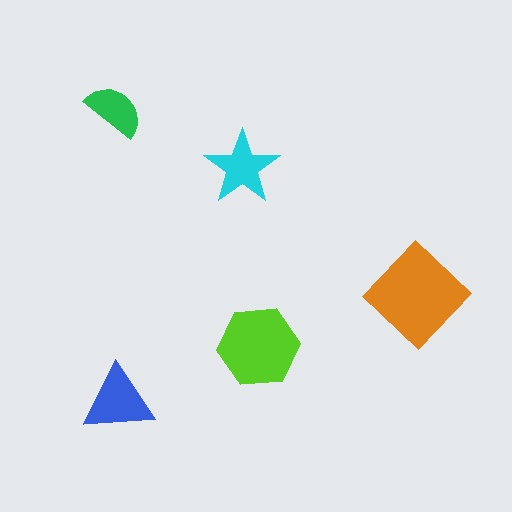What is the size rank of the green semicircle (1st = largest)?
5th.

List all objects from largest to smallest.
The orange diamond, the lime hexagon, the blue triangle, the cyan star, the green semicircle.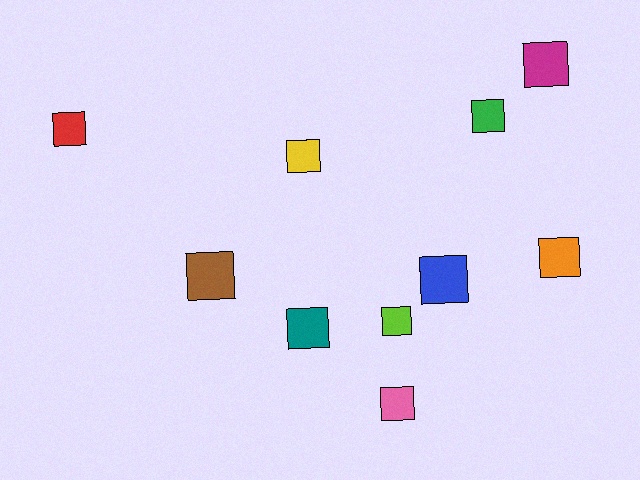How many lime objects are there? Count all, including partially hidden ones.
There is 1 lime object.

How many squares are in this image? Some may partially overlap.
There are 10 squares.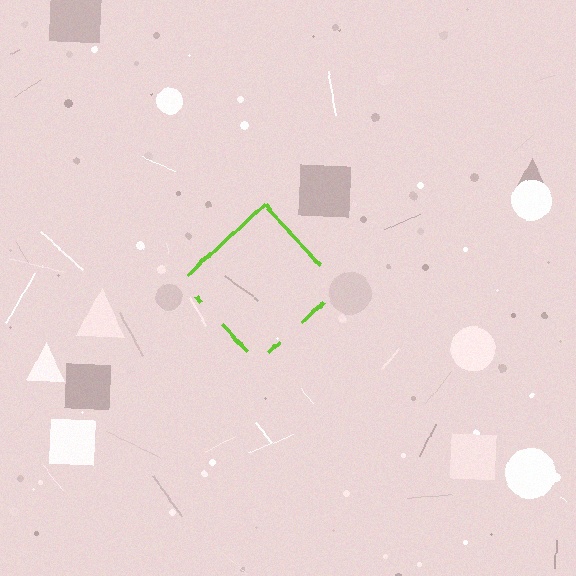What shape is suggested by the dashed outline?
The dashed outline suggests a diamond.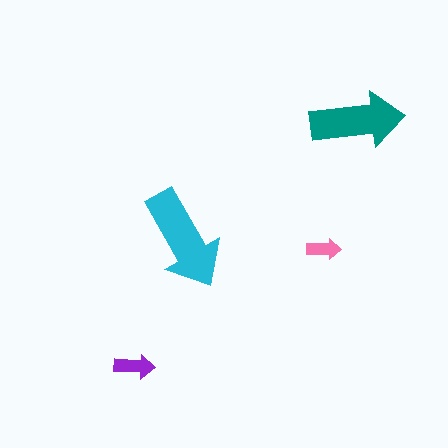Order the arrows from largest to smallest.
the cyan one, the teal one, the purple one, the pink one.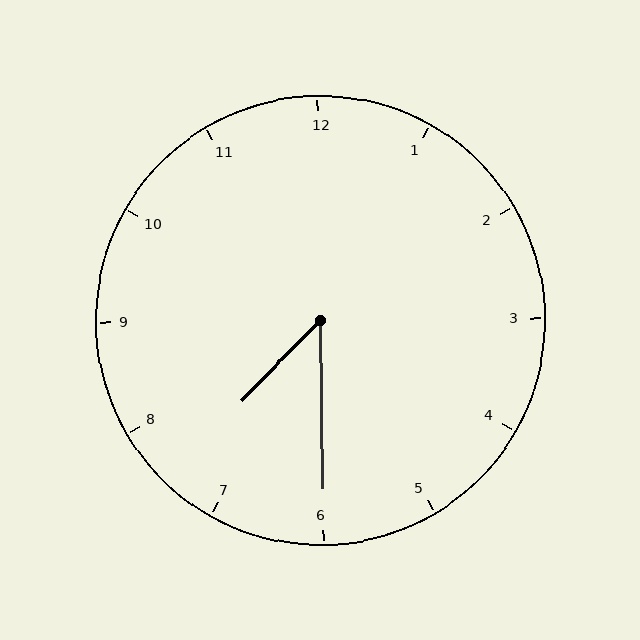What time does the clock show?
7:30.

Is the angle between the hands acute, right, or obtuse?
It is acute.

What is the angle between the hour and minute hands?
Approximately 45 degrees.